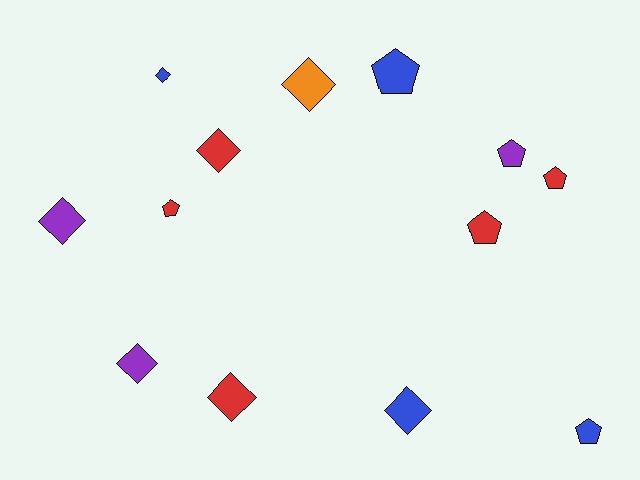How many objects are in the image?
There are 13 objects.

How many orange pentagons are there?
There are no orange pentagons.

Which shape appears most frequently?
Diamond, with 7 objects.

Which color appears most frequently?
Red, with 5 objects.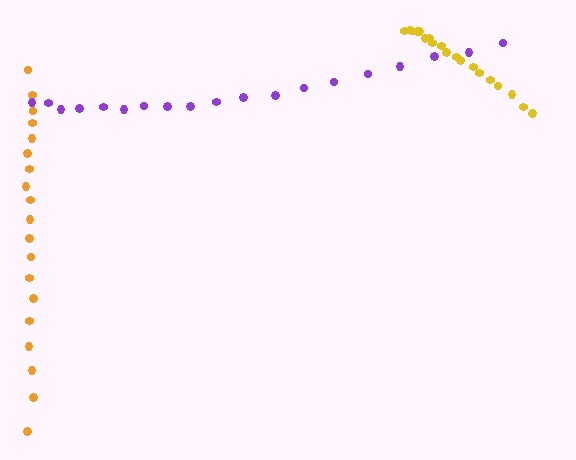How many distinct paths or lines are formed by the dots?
There are 3 distinct paths.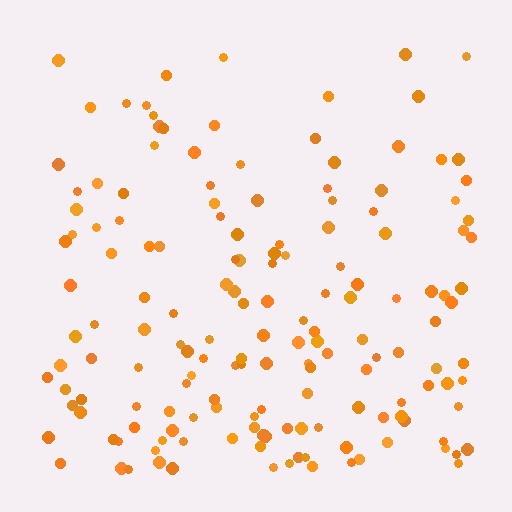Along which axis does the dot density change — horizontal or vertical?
Vertical.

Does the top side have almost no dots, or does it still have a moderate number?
Still a moderate number, just noticeably fewer than the bottom.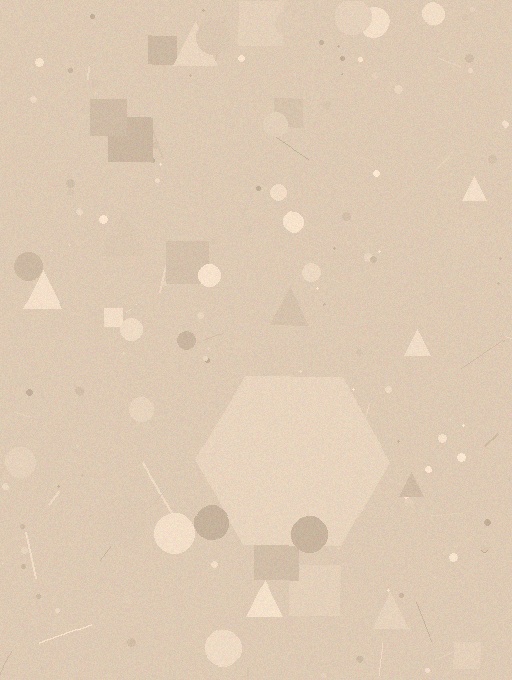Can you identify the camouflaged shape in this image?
The camouflaged shape is a hexagon.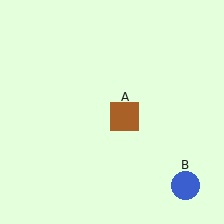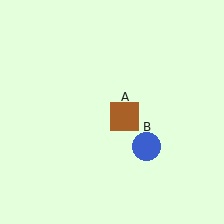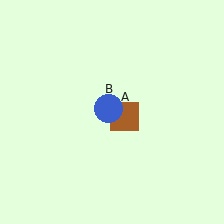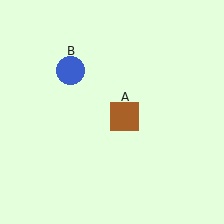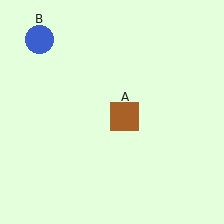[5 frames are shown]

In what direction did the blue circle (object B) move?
The blue circle (object B) moved up and to the left.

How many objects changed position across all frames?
1 object changed position: blue circle (object B).